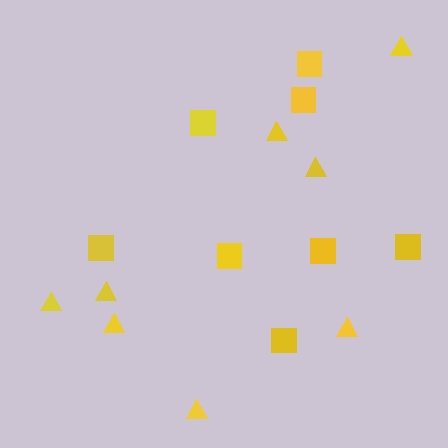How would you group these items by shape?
There are 2 groups: one group of squares (8) and one group of triangles (8).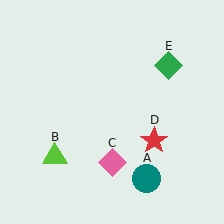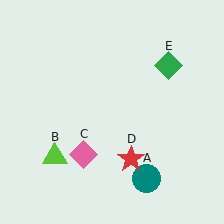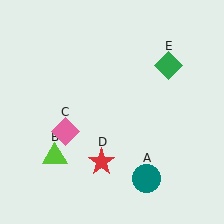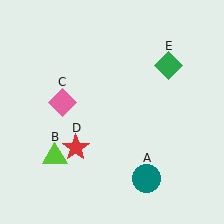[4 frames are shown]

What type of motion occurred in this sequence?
The pink diamond (object C), red star (object D) rotated clockwise around the center of the scene.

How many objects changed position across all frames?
2 objects changed position: pink diamond (object C), red star (object D).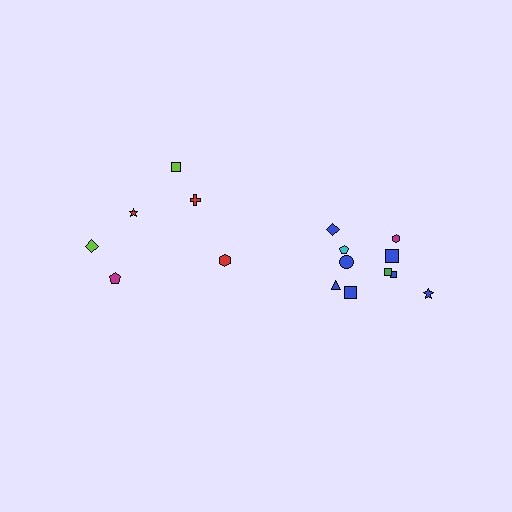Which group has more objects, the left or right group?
The right group.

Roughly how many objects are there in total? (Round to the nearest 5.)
Roughly 15 objects in total.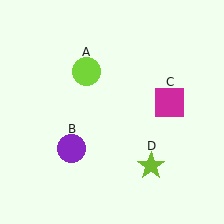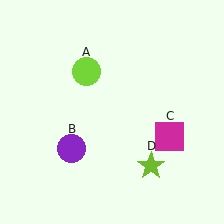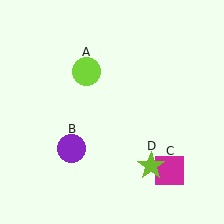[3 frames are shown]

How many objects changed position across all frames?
1 object changed position: magenta square (object C).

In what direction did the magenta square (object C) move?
The magenta square (object C) moved down.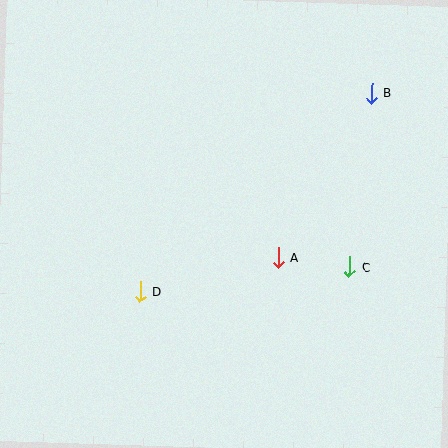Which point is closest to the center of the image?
Point A at (278, 258) is closest to the center.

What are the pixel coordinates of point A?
Point A is at (278, 258).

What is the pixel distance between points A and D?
The distance between A and D is 142 pixels.